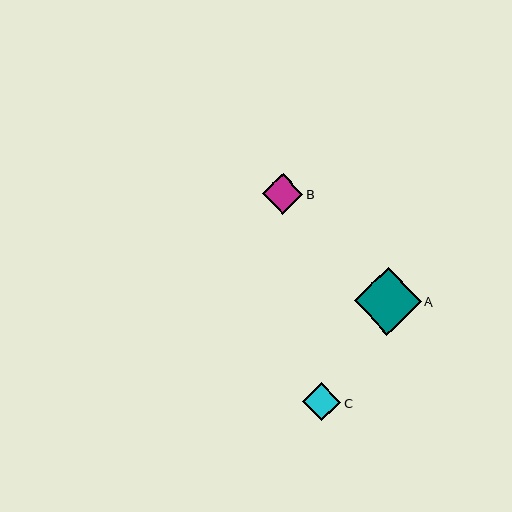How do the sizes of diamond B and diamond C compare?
Diamond B and diamond C are approximately the same size.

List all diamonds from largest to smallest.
From largest to smallest: A, B, C.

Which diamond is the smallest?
Diamond C is the smallest with a size of approximately 39 pixels.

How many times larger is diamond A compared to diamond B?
Diamond A is approximately 1.7 times the size of diamond B.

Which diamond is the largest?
Diamond A is the largest with a size of approximately 67 pixels.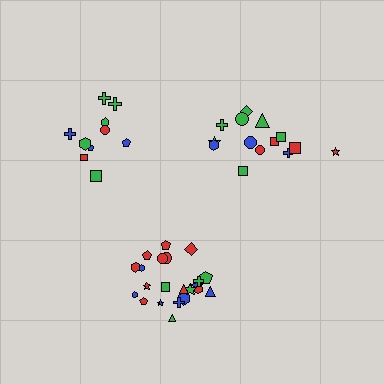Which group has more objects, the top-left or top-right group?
The top-right group.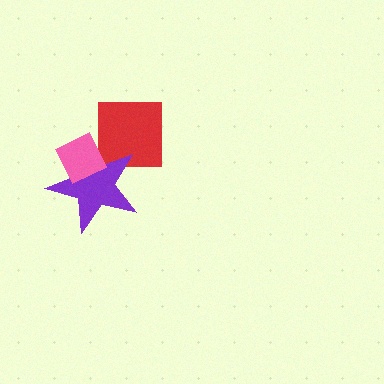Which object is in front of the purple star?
The pink diamond is in front of the purple star.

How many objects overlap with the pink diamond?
1 object overlaps with the pink diamond.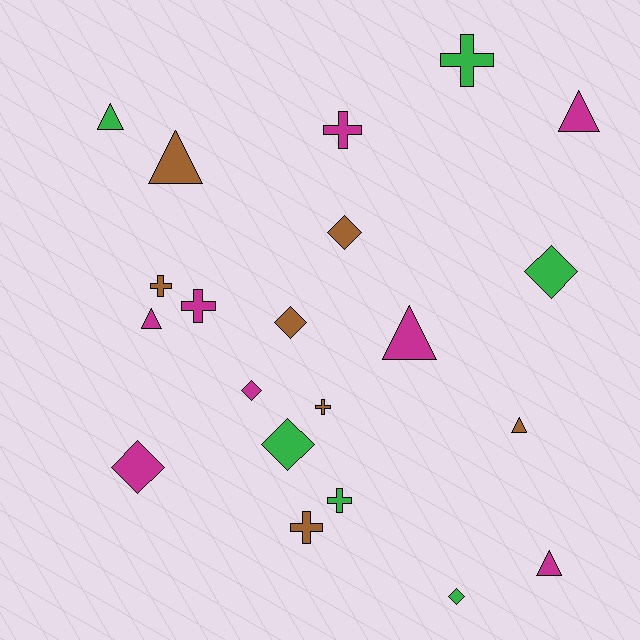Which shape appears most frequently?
Cross, with 7 objects.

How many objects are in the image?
There are 21 objects.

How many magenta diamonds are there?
There are 2 magenta diamonds.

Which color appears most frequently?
Magenta, with 8 objects.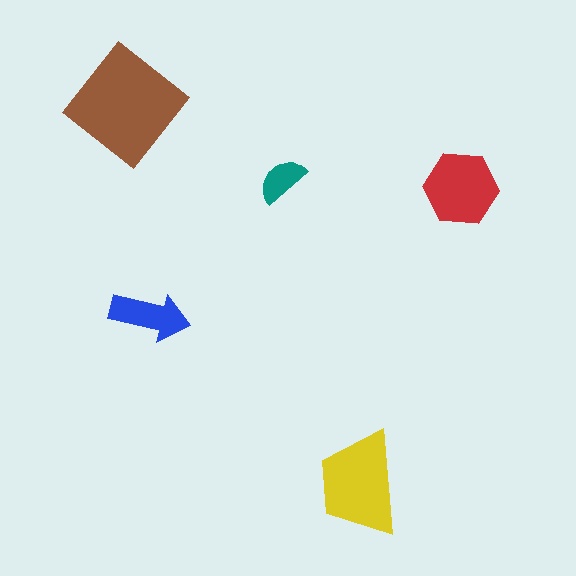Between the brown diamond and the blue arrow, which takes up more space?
The brown diamond.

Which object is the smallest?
The teal semicircle.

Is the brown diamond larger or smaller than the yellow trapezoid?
Larger.